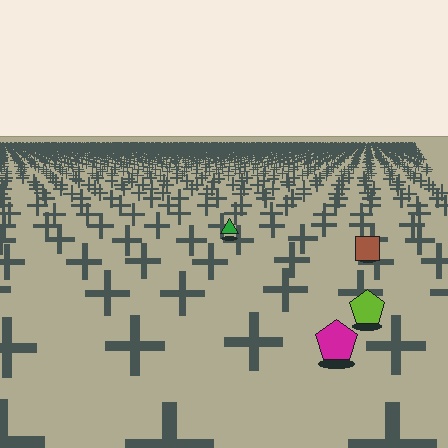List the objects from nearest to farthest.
From nearest to farthest: the magenta pentagon, the lime pentagon, the brown square, the green triangle.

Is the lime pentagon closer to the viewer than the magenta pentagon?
No. The magenta pentagon is closer — you can tell from the texture gradient: the ground texture is coarser near it.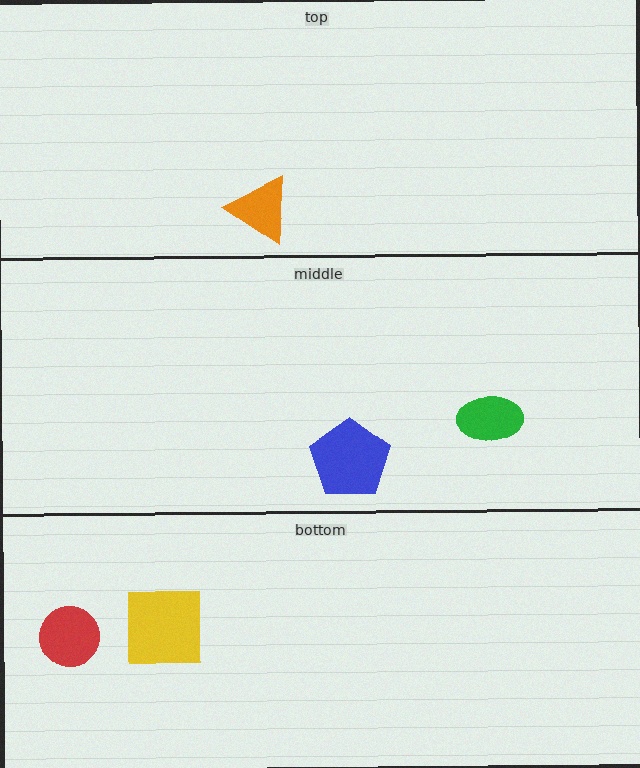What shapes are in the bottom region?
The yellow square, the red circle.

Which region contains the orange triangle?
The top region.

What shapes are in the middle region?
The green ellipse, the blue pentagon.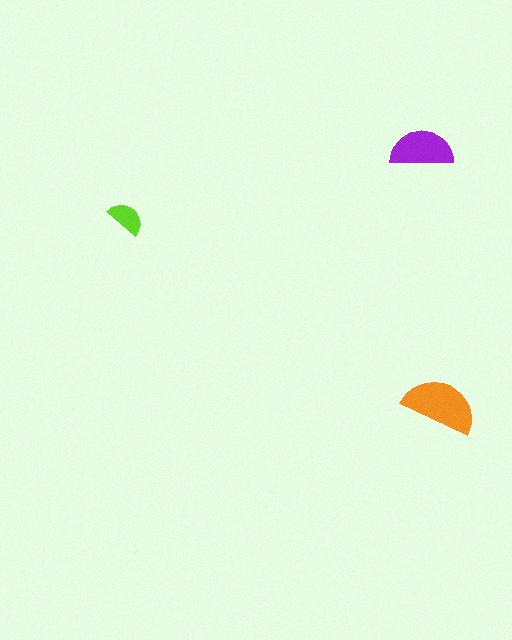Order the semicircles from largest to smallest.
the orange one, the purple one, the lime one.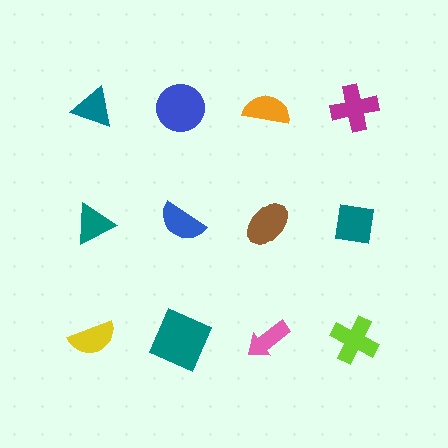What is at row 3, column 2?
A teal square.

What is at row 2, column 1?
A teal triangle.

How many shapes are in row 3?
4 shapes.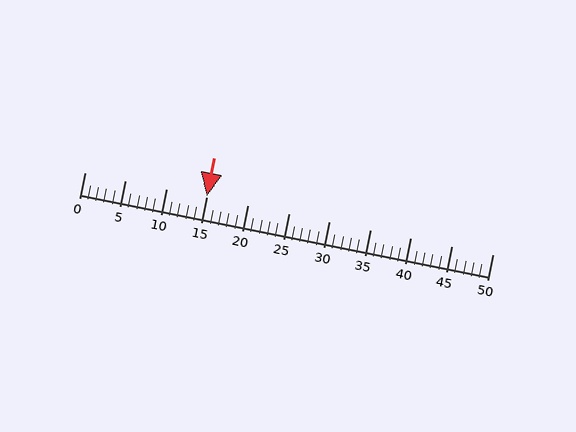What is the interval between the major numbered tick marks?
The major tick marks are spaced 5 units apart.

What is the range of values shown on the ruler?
The ruler shows values from 0 to 50.